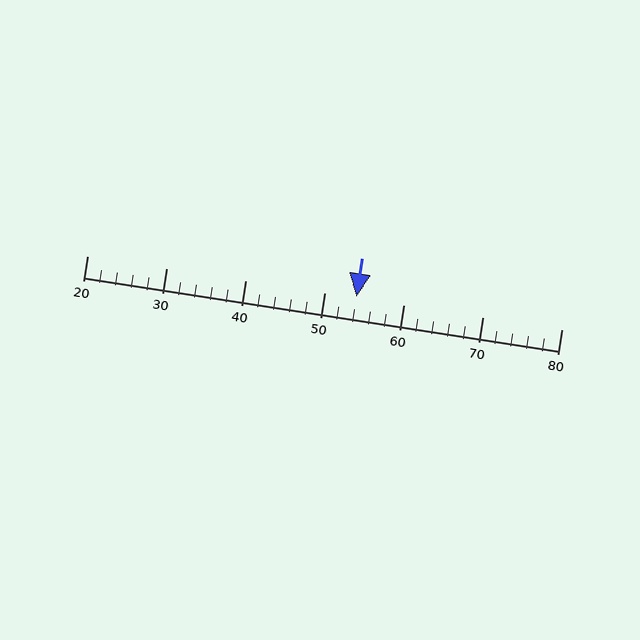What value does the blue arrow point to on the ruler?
The blue arrow points to approximately 54.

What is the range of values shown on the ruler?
The ruler shows values from 20 to 80.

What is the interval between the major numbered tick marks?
The major tick marks are spaced 10 units apart.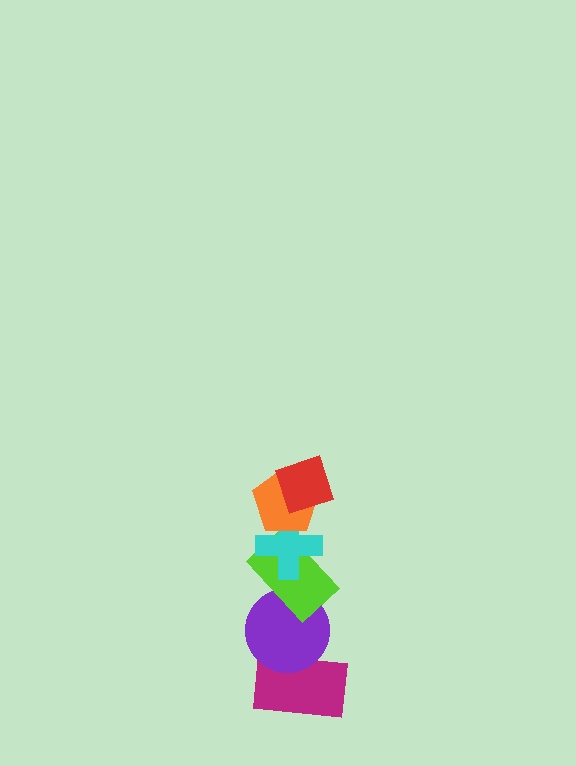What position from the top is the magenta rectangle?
The magenta rectangle is 6th from the top.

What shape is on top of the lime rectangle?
The cyan cross is on top of the lime rectangle.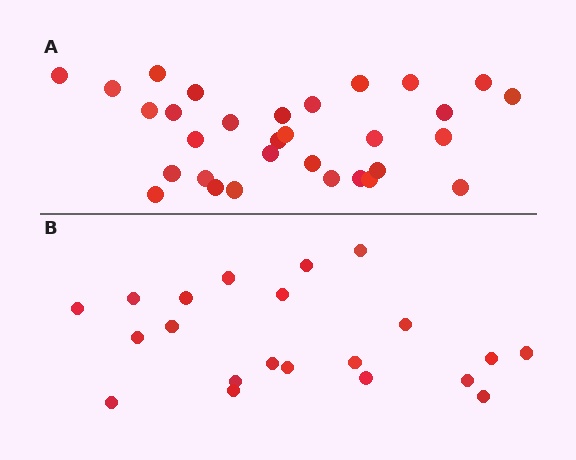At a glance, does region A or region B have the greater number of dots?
Region A (the top region) has more dots.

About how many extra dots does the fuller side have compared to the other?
Region A has roughly 10 or so more dots than region B.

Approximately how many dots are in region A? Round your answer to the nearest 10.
About 30 dots. (The exact count is 31, which rounds to 30.)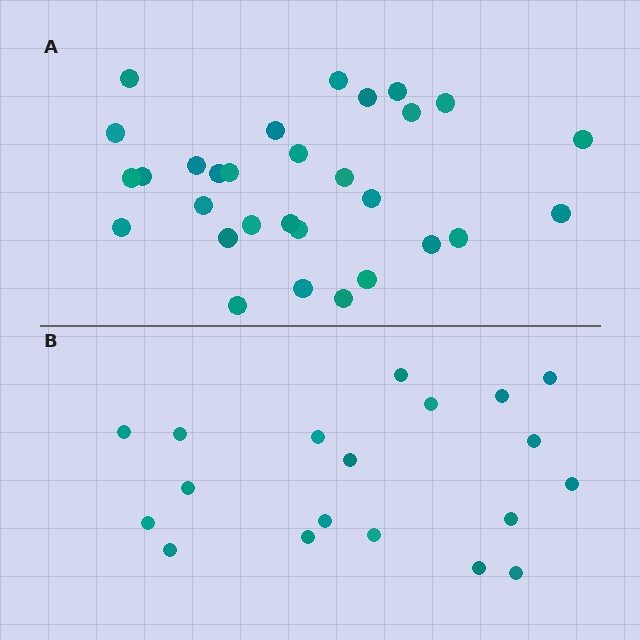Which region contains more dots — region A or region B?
Region A (the top region) has more dots.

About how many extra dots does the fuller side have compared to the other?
Region A has roughly 12 or so more dots than region B.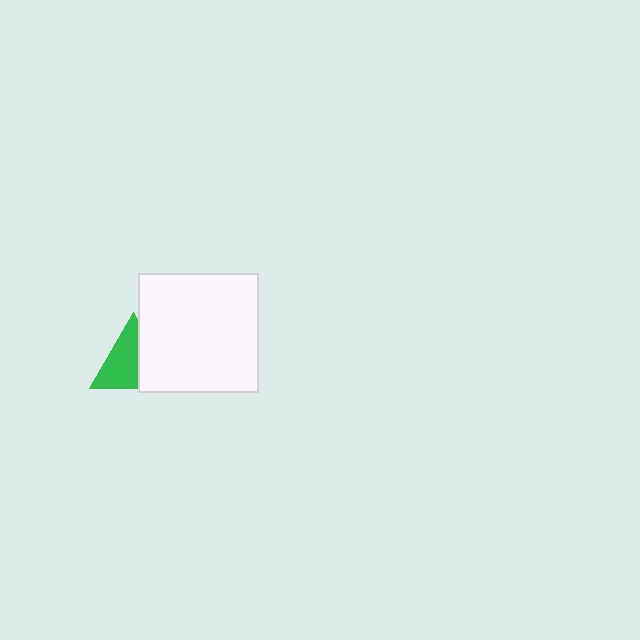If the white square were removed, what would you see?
You would see the complete green triangle.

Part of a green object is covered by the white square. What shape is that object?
It is a triangle.